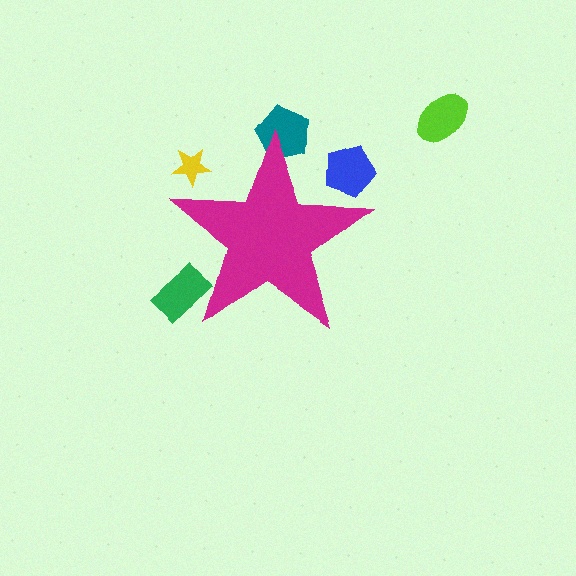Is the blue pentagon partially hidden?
Yes, the blue pentagon is partially hidden behind the magenta star.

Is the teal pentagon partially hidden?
Yes, the teal pentagon is partially hidden behind the magenta star.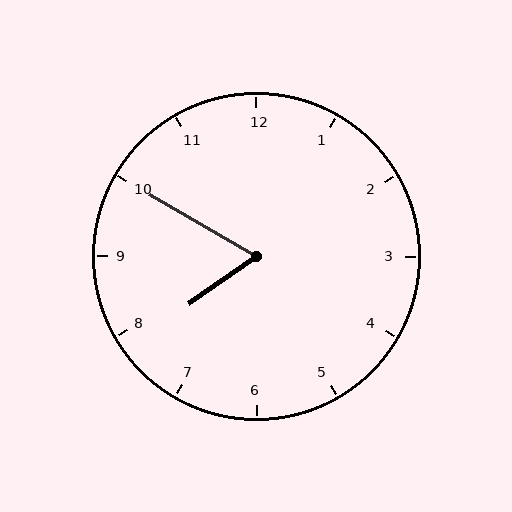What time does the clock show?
7:50.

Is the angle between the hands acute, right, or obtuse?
It is acute.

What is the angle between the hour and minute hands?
Approximately 65 degrees.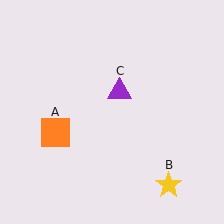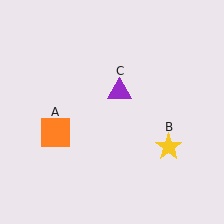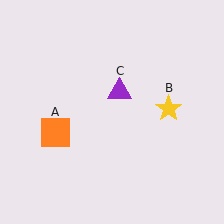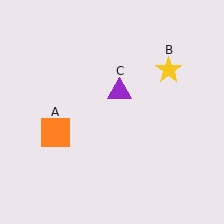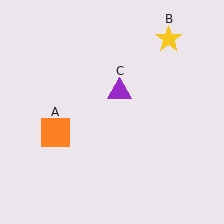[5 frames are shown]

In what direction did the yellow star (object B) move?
The yellow star (object B) moved up.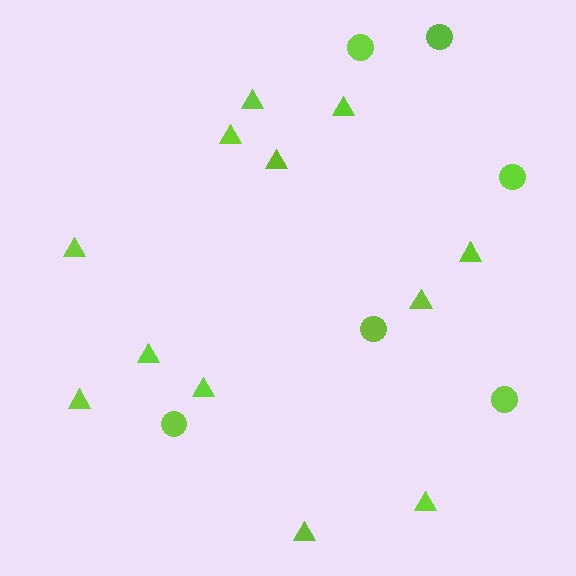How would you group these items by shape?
There are 2 groups: one group of circles (6) and one group of triangles (12).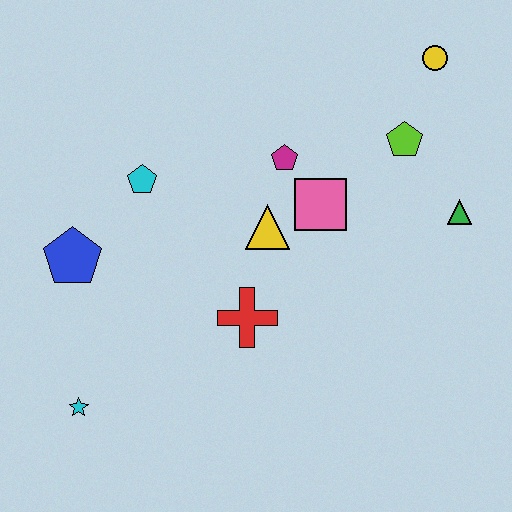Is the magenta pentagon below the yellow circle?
Yes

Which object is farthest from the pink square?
The cyan star is farthest from the pink square.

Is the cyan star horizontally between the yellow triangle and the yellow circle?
No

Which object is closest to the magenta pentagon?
The pink square is closest to the magenta pentagon.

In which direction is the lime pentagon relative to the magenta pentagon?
The lime pentagon is to the right of the magenta pentagon.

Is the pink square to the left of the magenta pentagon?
No